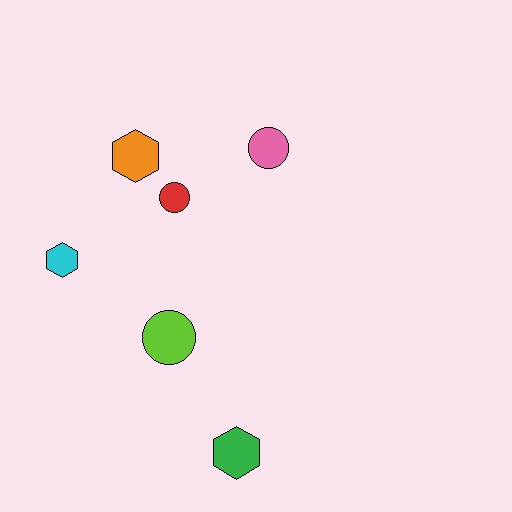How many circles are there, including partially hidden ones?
There are 3 circles.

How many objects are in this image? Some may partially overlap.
There are 6 objects.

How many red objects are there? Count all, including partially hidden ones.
There is 1 red object.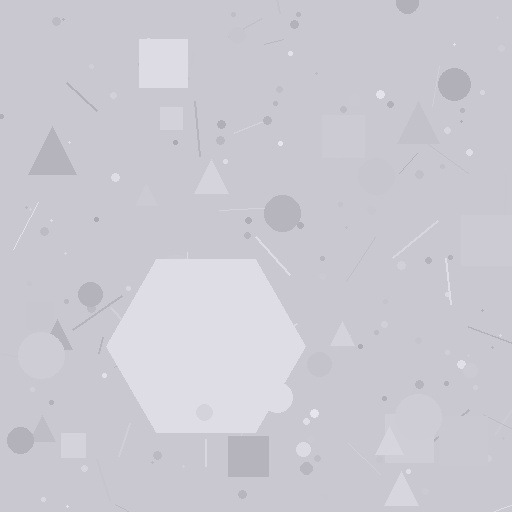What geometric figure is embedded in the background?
A hexagon is embedded in the background.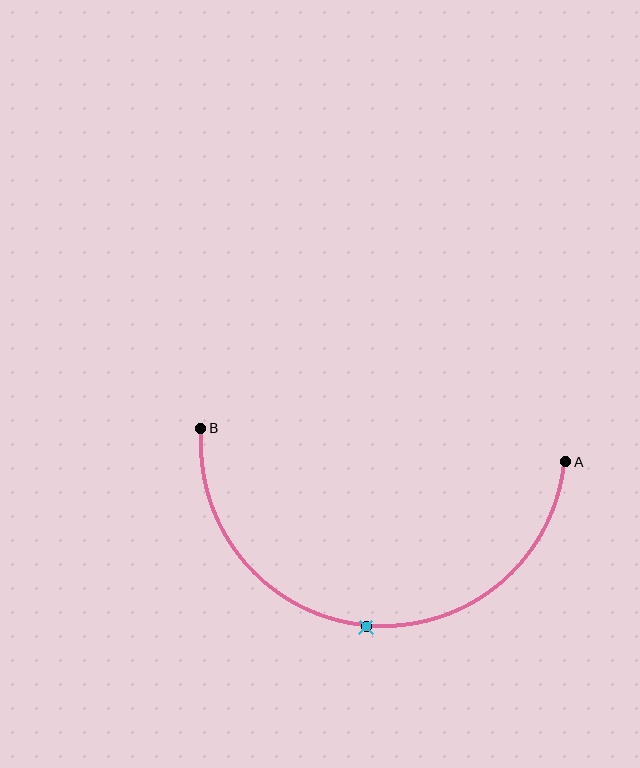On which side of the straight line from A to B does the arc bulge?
The arc bulges below the straight line connecting A and B.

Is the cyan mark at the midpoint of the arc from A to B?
Yes. The cyan mark lies on the arc at equal arc-length from both A and B — it is the arc midpoint.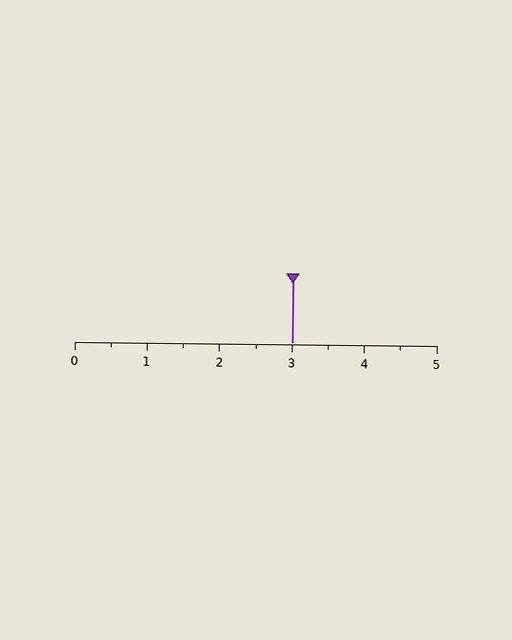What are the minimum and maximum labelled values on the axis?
The axis runs from 0 to 5.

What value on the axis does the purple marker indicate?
The marker indicates approximately 3.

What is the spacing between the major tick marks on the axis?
The major ticks are spaced 1 apart.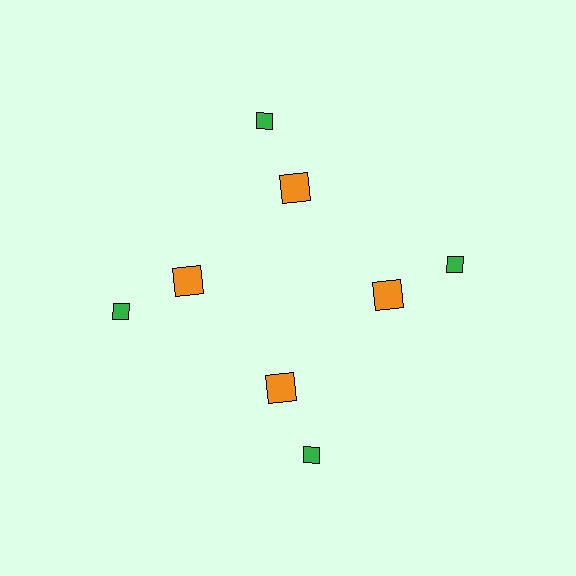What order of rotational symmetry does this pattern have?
This pattern has 4-fold rotational symmetry.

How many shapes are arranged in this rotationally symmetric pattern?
There are 8 shapes, arranged in 4 groups of 2.